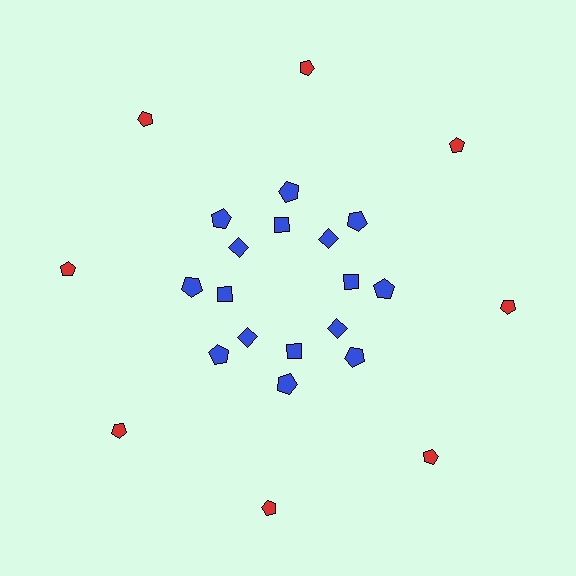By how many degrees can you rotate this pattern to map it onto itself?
The pattern maps onto itself every 45 degrees of rotation.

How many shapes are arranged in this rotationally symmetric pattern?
There are 24 shapes, arranged in 8 groups of 3.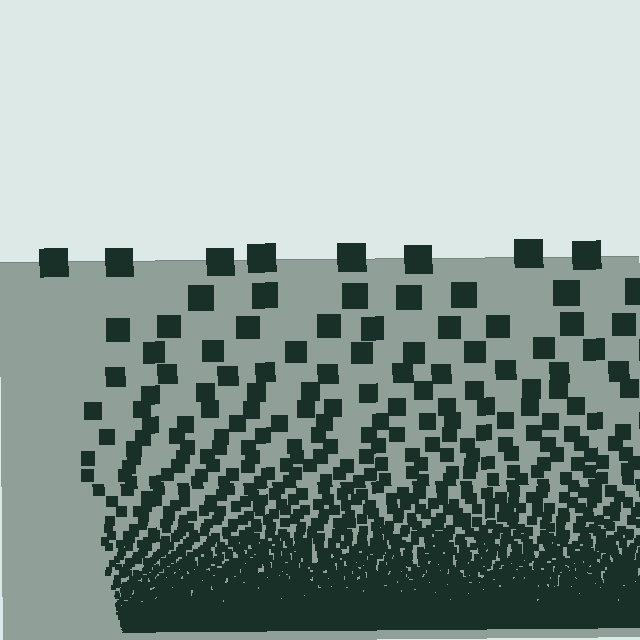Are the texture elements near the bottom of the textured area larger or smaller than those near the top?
Smaller. The gradient is inverted — elements near the bottom are smaller and denser.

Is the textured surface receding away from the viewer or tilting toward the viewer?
The surface appears to tilt toward the viewer. Texture elements get larger and sparser toward the top.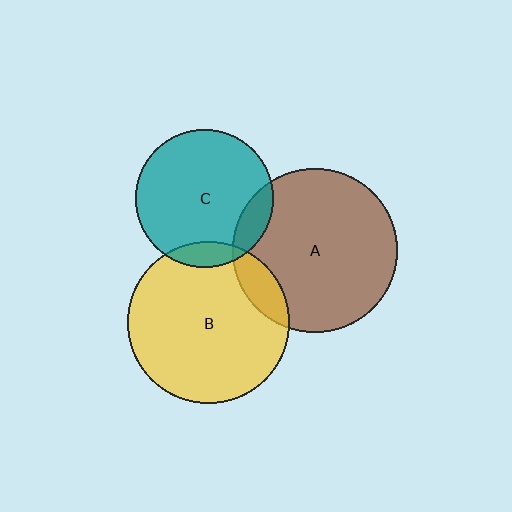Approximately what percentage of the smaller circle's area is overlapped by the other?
Approximately 10%.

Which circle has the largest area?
Circle A (brown).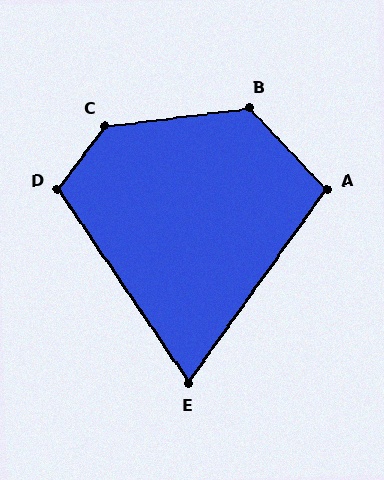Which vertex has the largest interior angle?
C, at approximately 134 degrees.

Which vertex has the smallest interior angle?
E, at approximately 69 degrees.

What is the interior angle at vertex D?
Approximately 110 degrees (obtuse).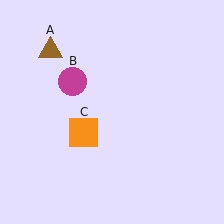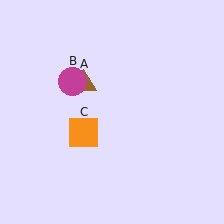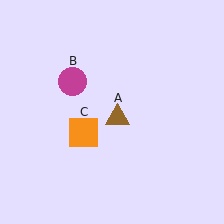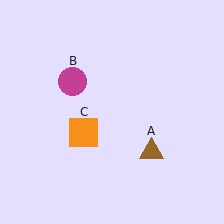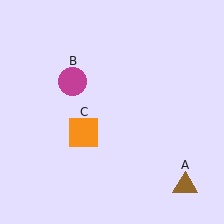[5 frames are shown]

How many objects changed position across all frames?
1 object changed position: brown triangle (object A).